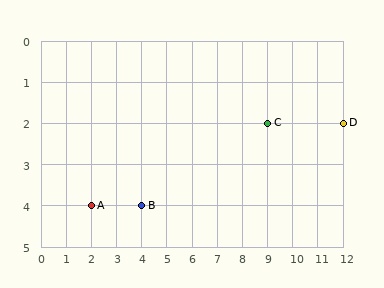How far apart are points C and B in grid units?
Points C and B are 5 columns and 2 rows apart (about 5.4 grid units diagonally).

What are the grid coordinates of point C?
Point C is at grid coordinates (9, 2).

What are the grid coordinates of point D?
Point D is at grid coordinates (12, 2).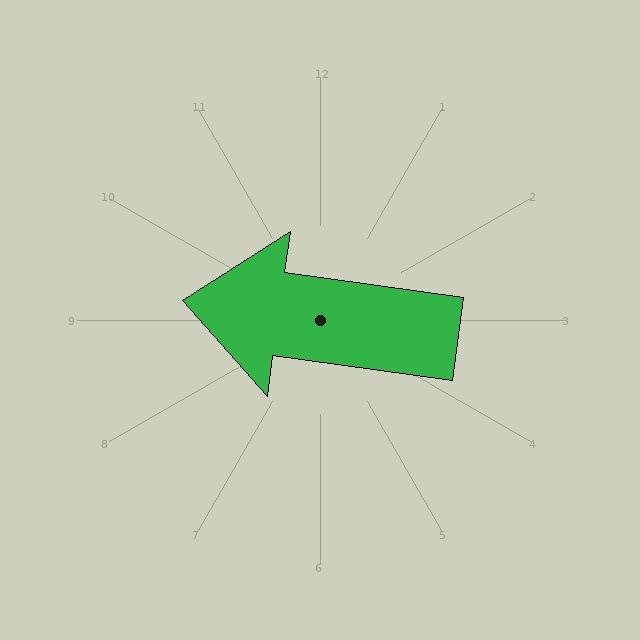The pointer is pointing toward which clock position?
Roughly 9 o'clock.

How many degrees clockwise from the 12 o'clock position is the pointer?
Approximately 278 degrees.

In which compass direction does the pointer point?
West.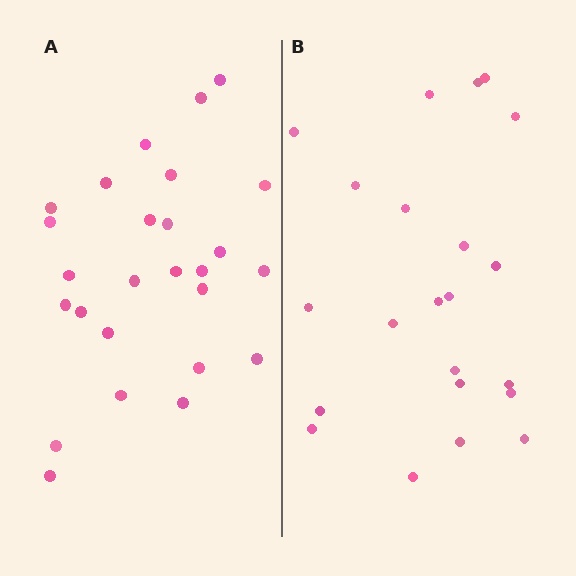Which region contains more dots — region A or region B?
Region A (the left region) has more dots.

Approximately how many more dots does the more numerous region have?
Region A has about 4 more dots than region B.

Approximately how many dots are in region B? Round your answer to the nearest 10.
About 20 dots. (The exact count is 22, which rounds to 20.)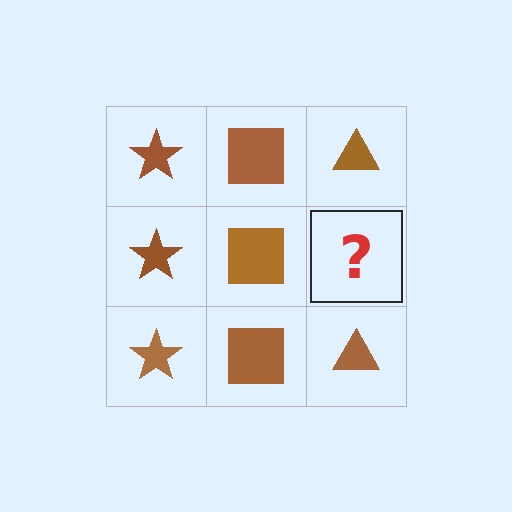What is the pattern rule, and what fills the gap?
The rule is that each column has a consistent shape. The gap should be filled with a brown triangle.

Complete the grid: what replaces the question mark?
The question mark should be replaced with a brown triangle.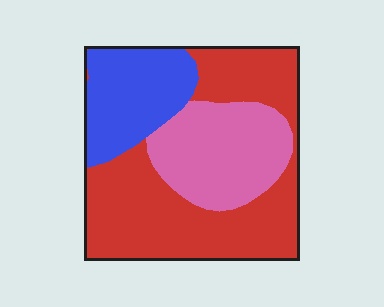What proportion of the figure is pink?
Pink covers 26% of the figure.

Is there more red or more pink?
Red.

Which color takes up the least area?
Blue, at roughly 20%.